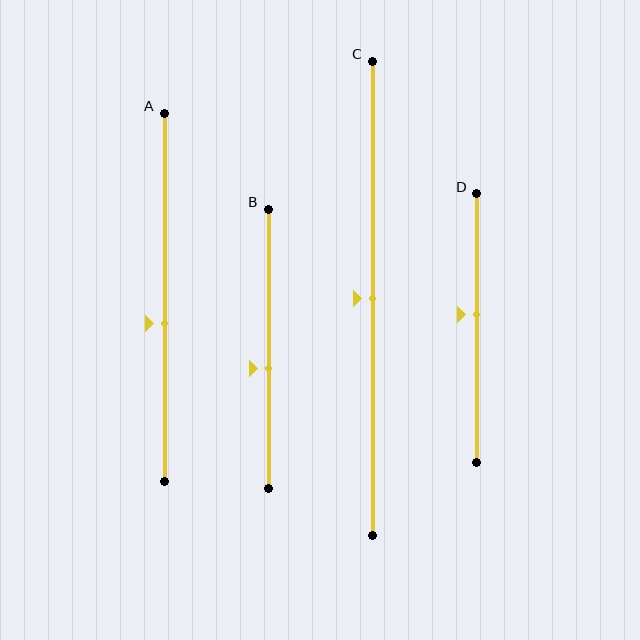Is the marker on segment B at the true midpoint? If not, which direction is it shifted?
No, the marker on segment B is shifted downward by about 7% of the segment length.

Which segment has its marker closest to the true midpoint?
Segment C has its marker closest to the true midpoint.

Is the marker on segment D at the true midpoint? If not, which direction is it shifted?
No, the marker on segment D is shifted upward by about 5% of the segment length.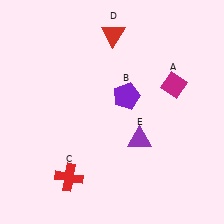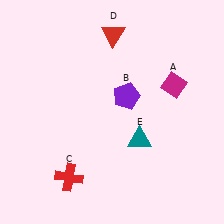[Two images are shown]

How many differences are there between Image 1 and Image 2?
There is 1 difference between the two images.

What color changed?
The triangle (E) changed from purple in Image 1 to teal in Image 2.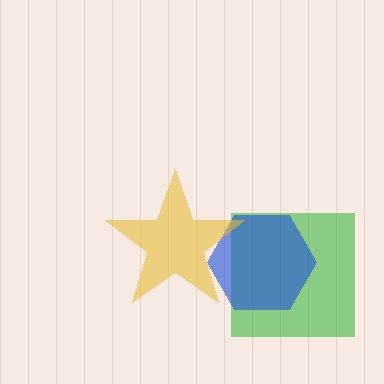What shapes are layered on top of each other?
The layered shapes are: a green square, a blue hexagon, a yellow star.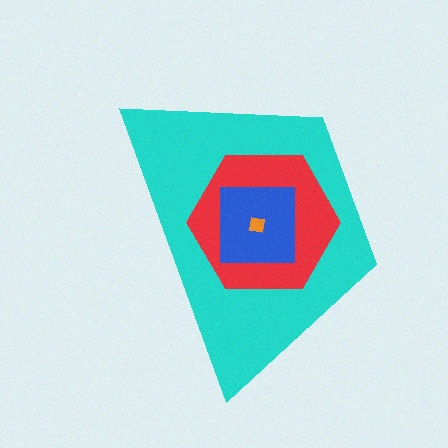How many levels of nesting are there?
4.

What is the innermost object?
The orange square.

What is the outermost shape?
The cyan trapezoid.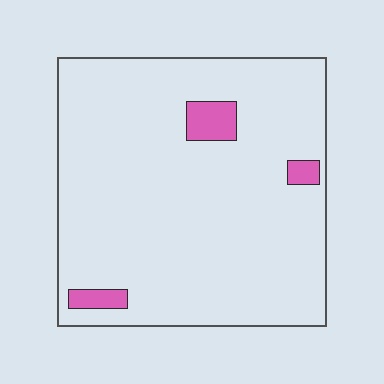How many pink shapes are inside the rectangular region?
3.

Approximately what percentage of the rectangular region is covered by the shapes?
Approximately 5%.